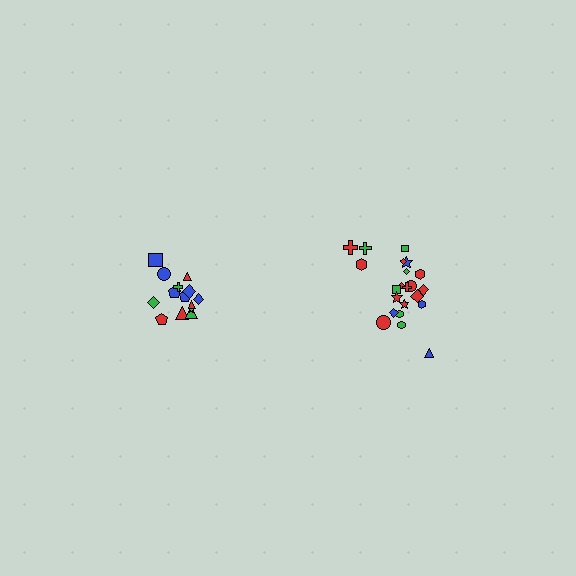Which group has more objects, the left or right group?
The right group.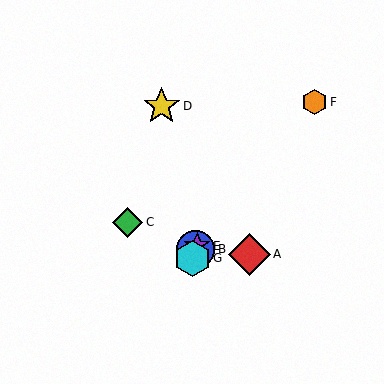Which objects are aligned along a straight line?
Objects B, E, G are aligned along a straight line.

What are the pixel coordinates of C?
Object C is at (127, 222).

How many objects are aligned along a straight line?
3 objects (B, E, G) are aligned along a straight line.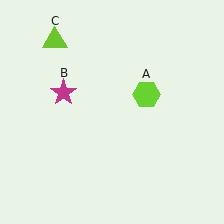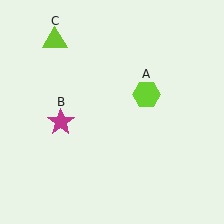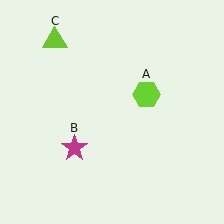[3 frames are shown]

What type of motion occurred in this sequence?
The magenta star (object B) rotated counterclockwise around the center of the scene.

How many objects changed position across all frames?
1 object changed position: magenta star (object B).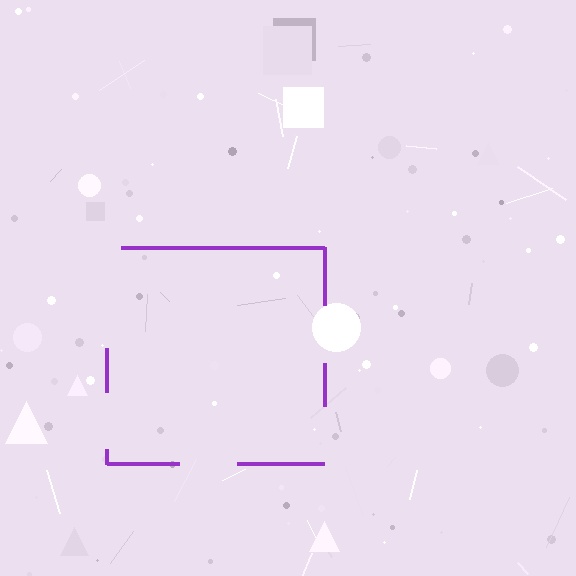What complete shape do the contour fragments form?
The contour fragments form a square.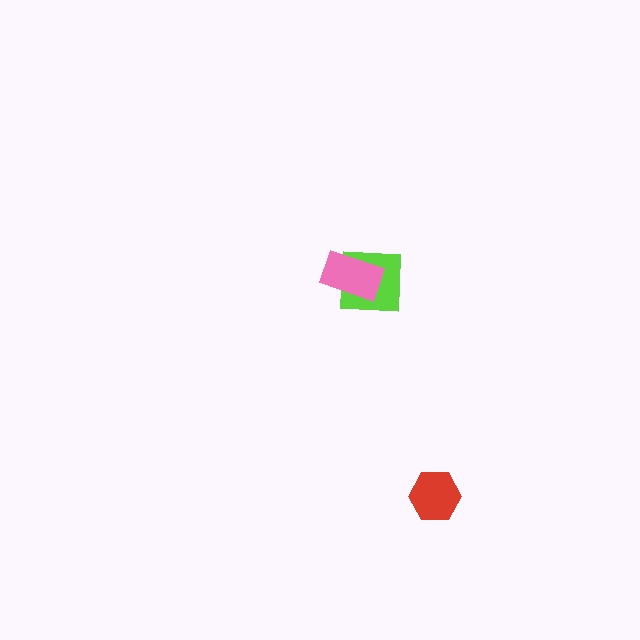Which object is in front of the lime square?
The pink rectangle is in front of the lime square.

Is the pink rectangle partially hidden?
No, no other shape covers it.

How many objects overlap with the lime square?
1 object overlaps with the lime square.